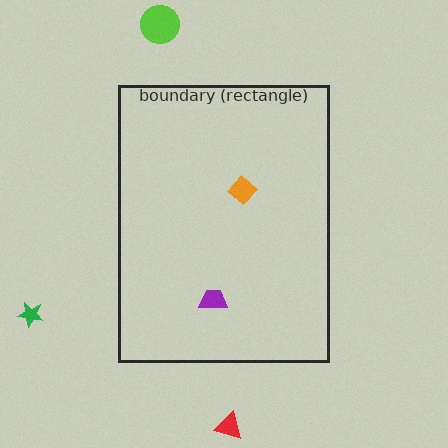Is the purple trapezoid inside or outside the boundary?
Inside.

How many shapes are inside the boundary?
2 inside, 3 outside.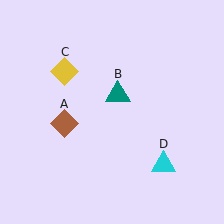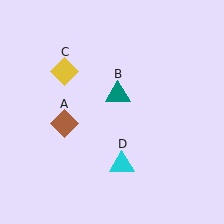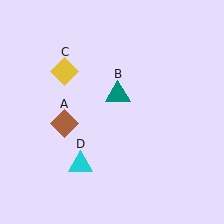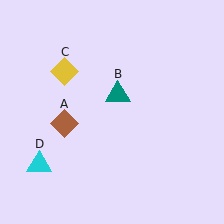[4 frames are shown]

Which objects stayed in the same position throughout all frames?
Brown diamond (object A) and teal triangle (object B) and yellow diamond (object C) remained stationary.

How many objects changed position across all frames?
1 object changed position: cyan triangle (object D).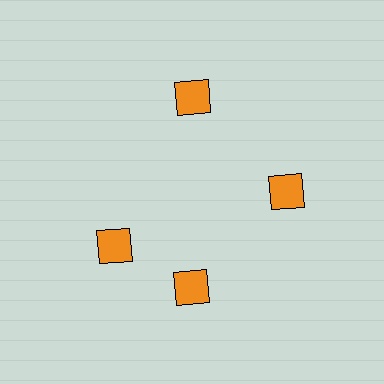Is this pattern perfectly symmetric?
No. The 4 orange squares are arranged in a ring, but one element near the 9 o'clock position is rotated out of alignment along the ring, breaking the 4-fold rotational symmetry.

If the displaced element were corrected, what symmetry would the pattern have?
It would have 4-fold rotational symmetry — the pattern would map onto itself every 90 degrees.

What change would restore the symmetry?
The symmetry would be restored by rotating it back into even spacing with its neighbors so that all 4 squares sit at equal angles and equal distance from the center.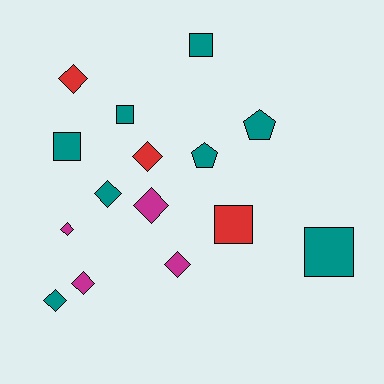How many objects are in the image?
There are 15 objects.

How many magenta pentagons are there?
There are no magenta pentagons.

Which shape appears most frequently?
Diamond, with 8 objects.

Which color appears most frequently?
Teal, with 8 objects.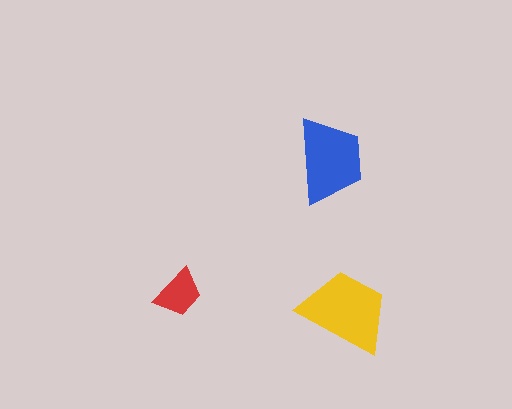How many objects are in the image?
There are 3 objects in the image.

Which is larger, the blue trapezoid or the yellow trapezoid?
The yellow one.